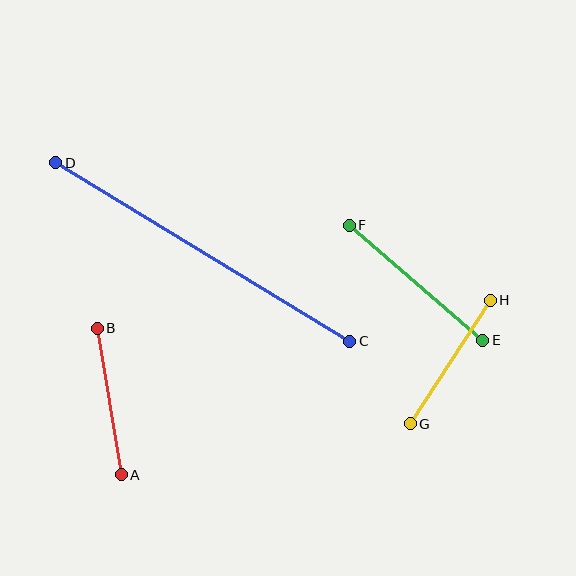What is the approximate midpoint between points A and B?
The midpoint is at approximately (109, 401) pixels.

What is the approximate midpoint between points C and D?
The midpoint is at approximately (203, 252) pixels.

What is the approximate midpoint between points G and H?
The midpoint is at approximately (450, 362) pixels.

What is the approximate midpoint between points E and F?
The midpoint is at approximately (416, 283) pixels.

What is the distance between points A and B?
The distance is approximately 148 pixels.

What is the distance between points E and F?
The distance is approximately 177 pixels.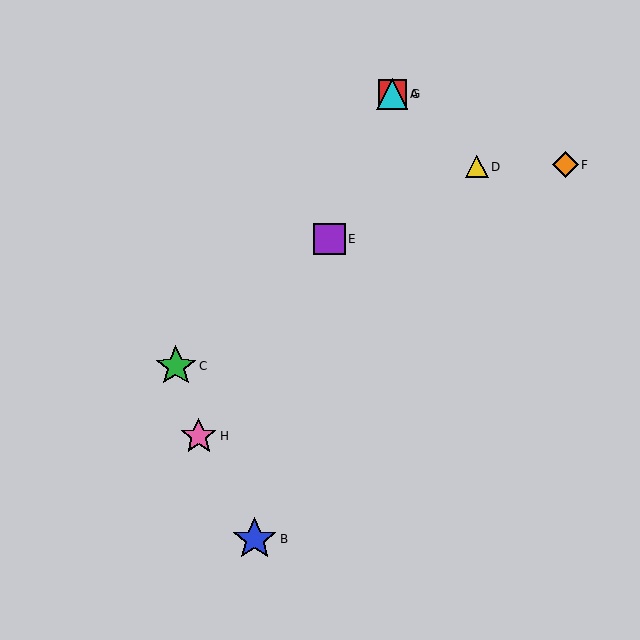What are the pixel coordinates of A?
Object A is at (393, 94).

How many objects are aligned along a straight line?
3 objects (A, E, G) are aligned along a straight line.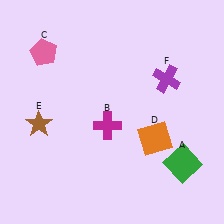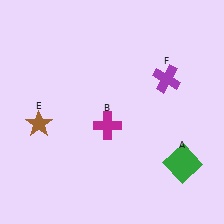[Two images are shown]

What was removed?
The orange square (D), the pink pentagon (C) were removed in Image 2.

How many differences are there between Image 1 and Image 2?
There are 2 differences between the two images.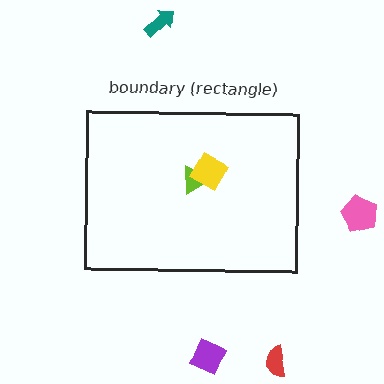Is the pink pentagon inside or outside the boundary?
Outside.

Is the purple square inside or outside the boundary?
Outside.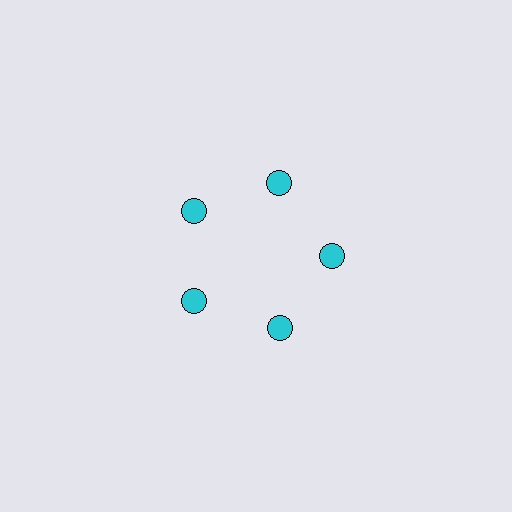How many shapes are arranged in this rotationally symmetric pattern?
There are 5 shapes, arranged in 5 groups of 1.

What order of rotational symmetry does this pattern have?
This pattern has 5-fold rotational symmetry.